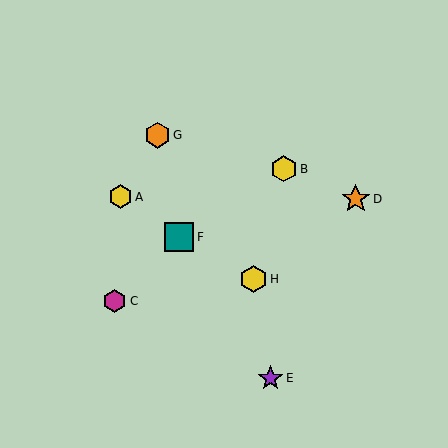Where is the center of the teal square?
The center of the teal square is at (179, 237).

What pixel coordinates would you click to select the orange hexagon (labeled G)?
Click at (157, 135) to select the orange hexagon G.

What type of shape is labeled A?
Shape A is a yellow hexagon.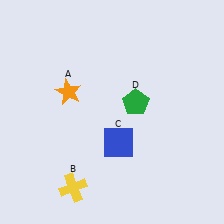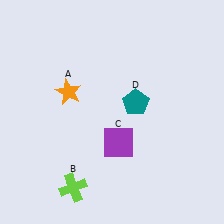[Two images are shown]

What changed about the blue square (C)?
In Image 1, C is blue. In Image 2, it changed to purple.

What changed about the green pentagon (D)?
In Image 1, D is green. In Image 2, it changed to teal.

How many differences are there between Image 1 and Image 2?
There are 3 differences between the two images.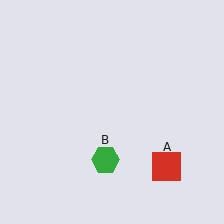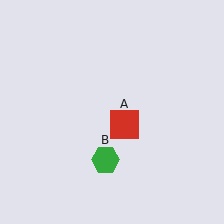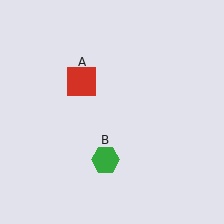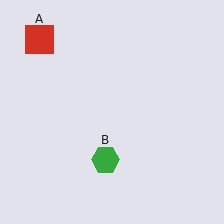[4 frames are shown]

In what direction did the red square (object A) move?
The red square (object A) moved up and to the left.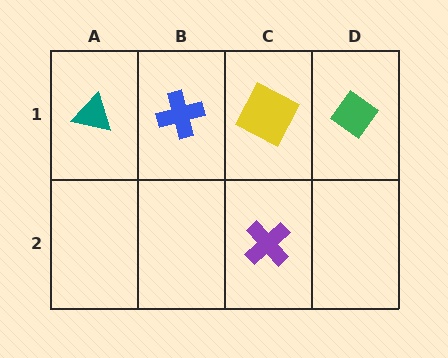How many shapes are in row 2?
1 shape.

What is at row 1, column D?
A green diamond.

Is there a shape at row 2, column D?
No, that cell is empty.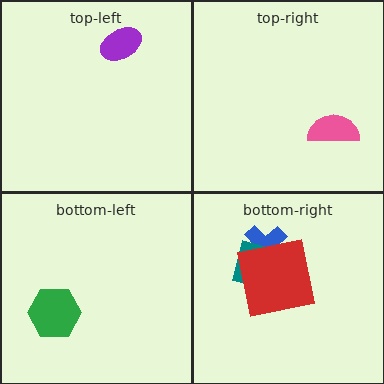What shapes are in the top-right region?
The pink semicircle.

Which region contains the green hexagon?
The bottom-left region.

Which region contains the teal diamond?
The bottom-right region.